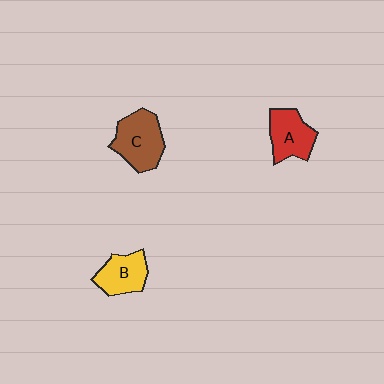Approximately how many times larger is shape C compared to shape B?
Approximately 1.3 times.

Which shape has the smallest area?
Shape B (yellow).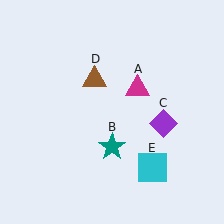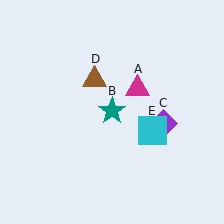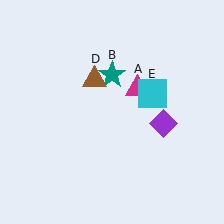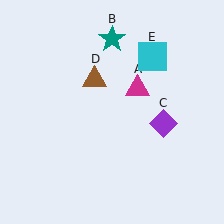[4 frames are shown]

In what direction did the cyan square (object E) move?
The cyan square (object E) moved up.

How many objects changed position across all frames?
2 objects changed position: teal star (object B), cyan square (object E).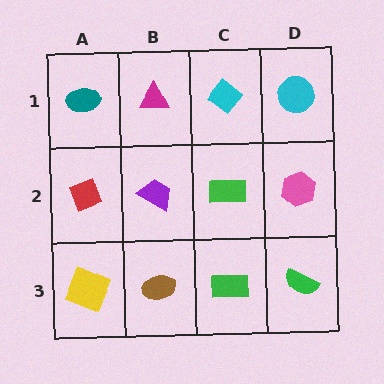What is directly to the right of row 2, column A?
A purple trapezoid.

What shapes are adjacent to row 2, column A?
A teal ellipse (row 1, column A), a yellow square (row 3, column A), a purple trapezoid (row 2, column B).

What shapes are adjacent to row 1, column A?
A red diamond (row 2, column A), a magenta triangle (row 1, column B).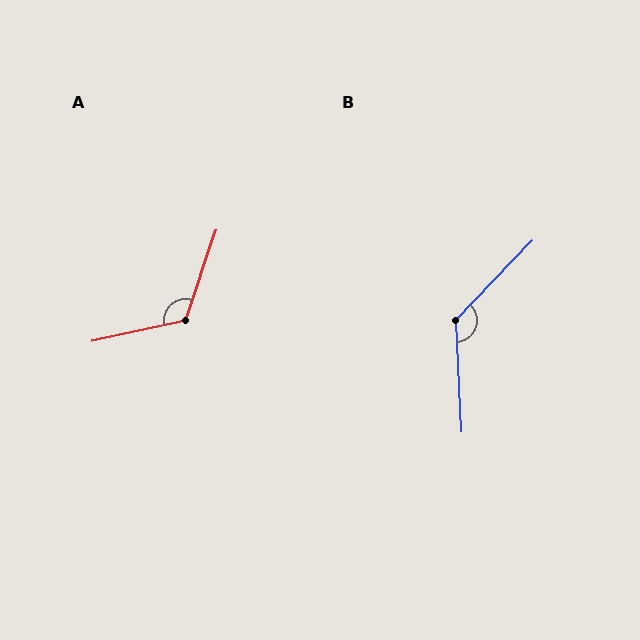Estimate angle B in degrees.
Approximately 133 degrees.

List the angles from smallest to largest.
A (121°), B (133°).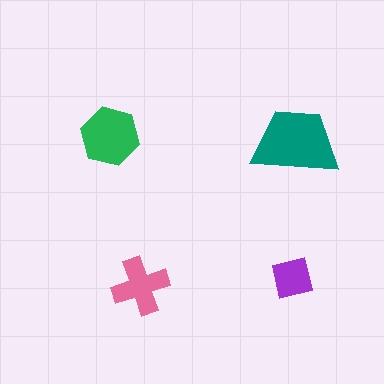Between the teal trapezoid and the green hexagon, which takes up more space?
The teal trapezoid.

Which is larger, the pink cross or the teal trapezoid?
The teal trapezoid.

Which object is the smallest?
The purple square.